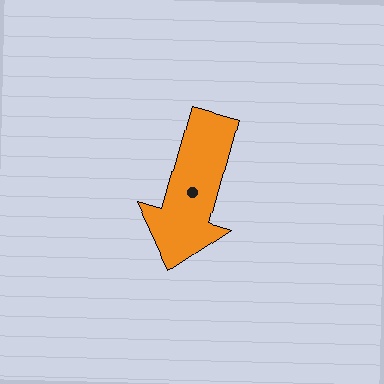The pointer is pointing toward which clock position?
Roughly 7 o'clock.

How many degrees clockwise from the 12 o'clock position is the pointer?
Approximately 196 degrees.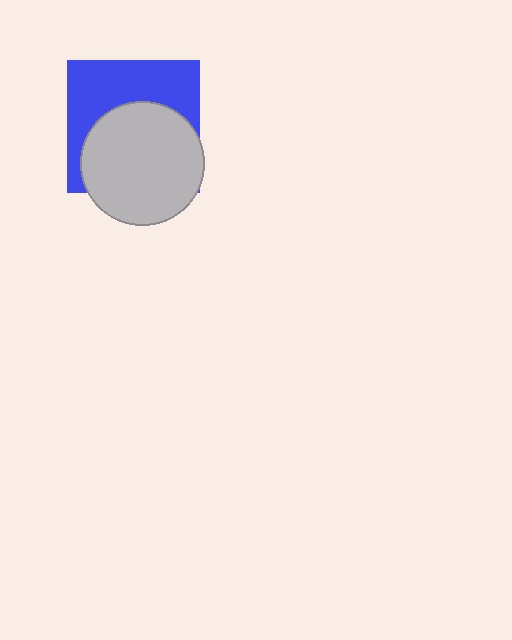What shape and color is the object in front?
The object in front is a light gray circle.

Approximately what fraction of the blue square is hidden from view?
Roughly 54% of the blue square is hidden behind the light gray circle.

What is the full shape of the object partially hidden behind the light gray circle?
The partially hidden object is a blue square.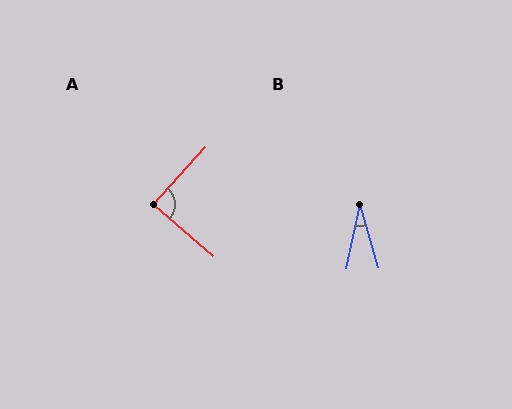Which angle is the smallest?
B, at approximately 29 degrees.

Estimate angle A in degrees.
Approximately 89 degrees.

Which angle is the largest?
A, at approximately 89 degrees.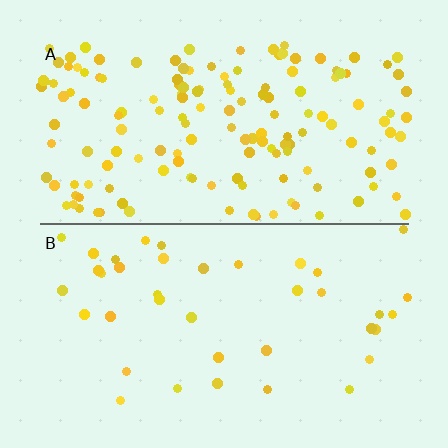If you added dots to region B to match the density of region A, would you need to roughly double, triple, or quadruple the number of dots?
Approximately quadruple.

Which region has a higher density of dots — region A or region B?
A (the top).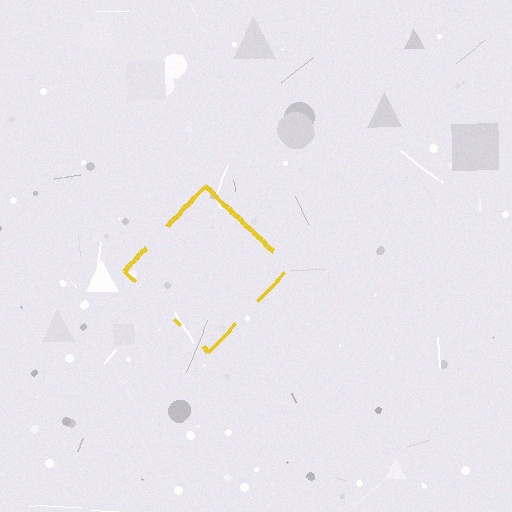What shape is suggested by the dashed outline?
The dashed outline suggests a diamond.